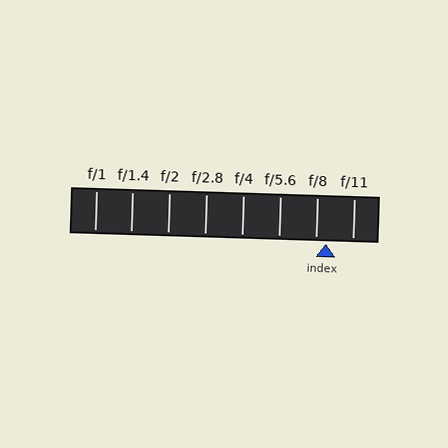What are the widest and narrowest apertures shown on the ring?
The widest aperture shown is f/1 and the narrowest is f/11.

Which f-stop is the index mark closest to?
The index mark is closest to f/8.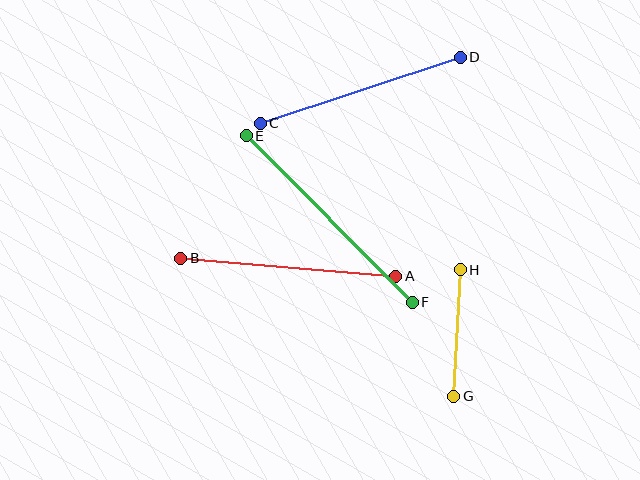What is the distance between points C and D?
The distance is approximately 211 pixels.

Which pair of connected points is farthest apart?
Points E and F are farthest apart.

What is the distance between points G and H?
The distance is approximately 127 pixels.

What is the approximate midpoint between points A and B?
The midpoint is at approximately (288, 267) pixels.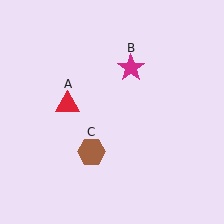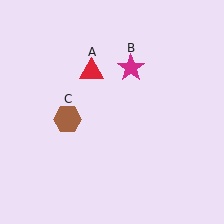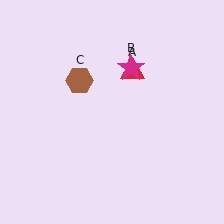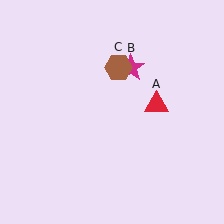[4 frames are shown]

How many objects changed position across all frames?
2 objects changed position: red triangle (object A), brown hexagon (object C).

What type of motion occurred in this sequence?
The red triangle (object A), brown hexagon (object C) rotated clockwise around the center of the scene.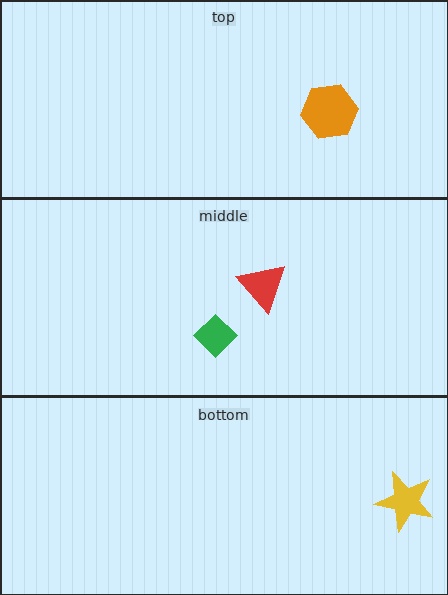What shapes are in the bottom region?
The yellow star.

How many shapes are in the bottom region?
1.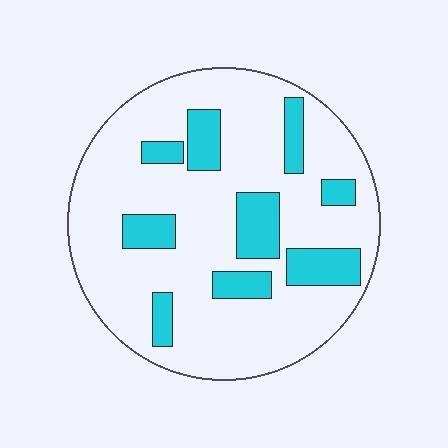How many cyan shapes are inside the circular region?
9.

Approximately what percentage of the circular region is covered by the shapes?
Approximately 20%.